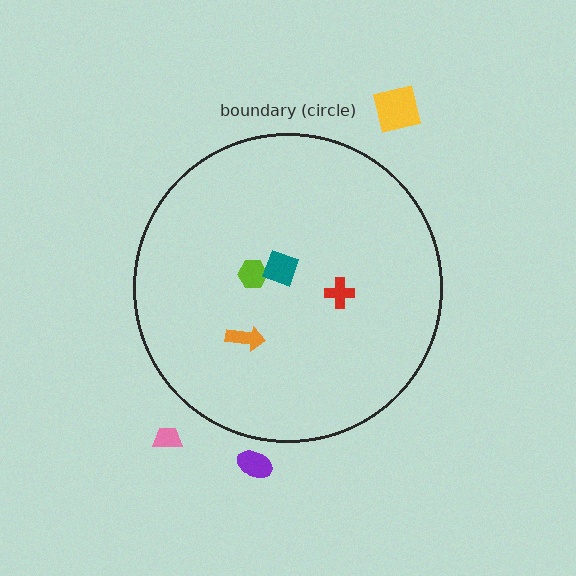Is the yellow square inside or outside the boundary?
Outside.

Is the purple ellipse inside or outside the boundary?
Outside.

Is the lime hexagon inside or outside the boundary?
Inside.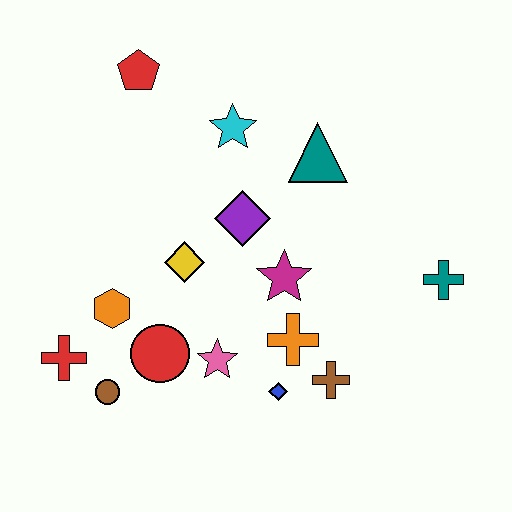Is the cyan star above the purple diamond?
Yes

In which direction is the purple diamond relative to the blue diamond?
The purple diamond is above the blue diamond.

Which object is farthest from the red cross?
The teal cross is farthest from the red cross.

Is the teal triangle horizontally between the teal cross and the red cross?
Yes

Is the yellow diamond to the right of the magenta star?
No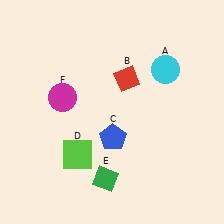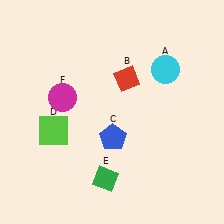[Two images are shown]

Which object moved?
The lime square (D) moved up.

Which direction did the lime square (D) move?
The lime square (D) moved up.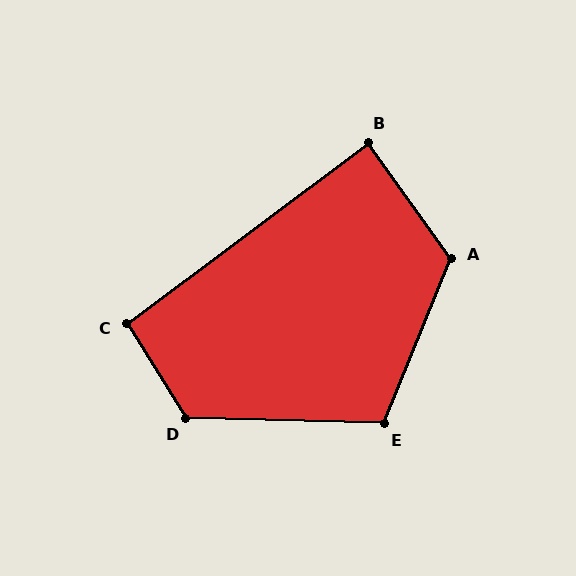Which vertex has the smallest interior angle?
B, at approximately 89 degrees.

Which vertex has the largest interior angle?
D, at approximately 124 degrees.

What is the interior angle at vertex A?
Approximately 122 degrees (obtuse).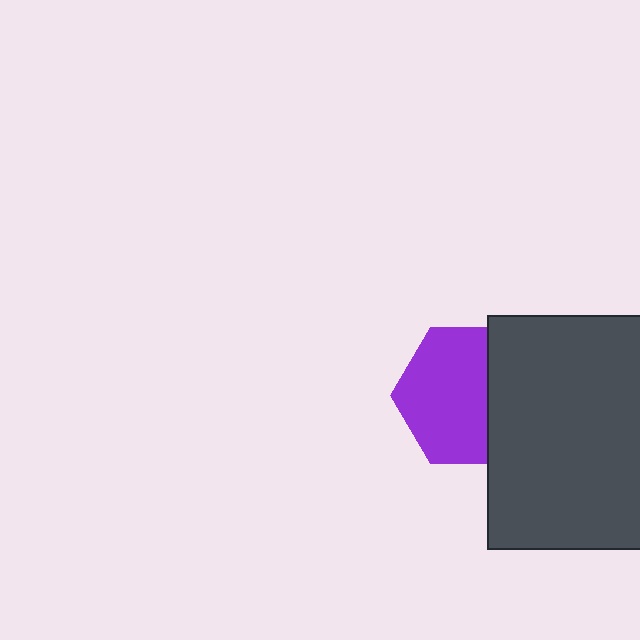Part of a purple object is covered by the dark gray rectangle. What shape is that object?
It is a hexagon.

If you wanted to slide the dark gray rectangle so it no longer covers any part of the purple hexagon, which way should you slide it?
Slide it right — that is the most direct way to separate the two shapes.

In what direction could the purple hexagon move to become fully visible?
The purple hexagon could move left. That would shift it out from behind the dark gray rectangle entirely.